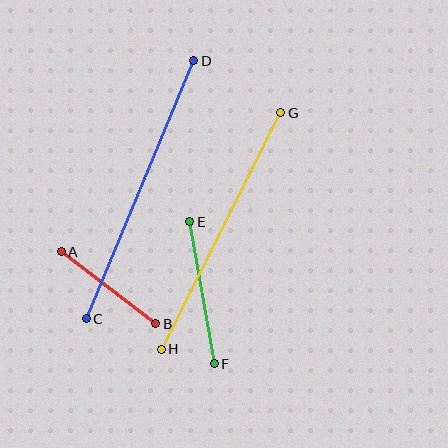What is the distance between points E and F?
The distance is approximately 144 pixels.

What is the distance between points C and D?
The distance is approximately 279 pixels.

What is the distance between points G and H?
The distance is approximately 265 pixels.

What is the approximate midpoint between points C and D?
The midpoint is at approximately (140, 190) pixels.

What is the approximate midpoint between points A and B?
The midpoint is at approximately (109, 288) pixels.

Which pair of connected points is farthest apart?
Points C and D are farthest apart.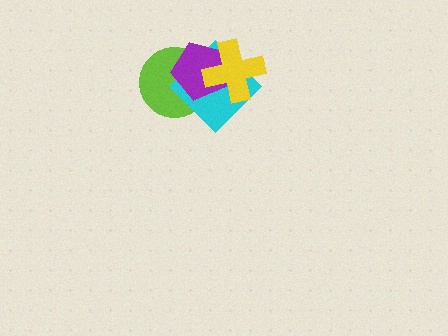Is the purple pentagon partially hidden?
Yes, it is partially covered by another shape.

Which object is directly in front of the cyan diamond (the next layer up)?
The purple pentagon is directly in front of the cyan diamond.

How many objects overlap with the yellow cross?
2 objects overlap with the yellow cross.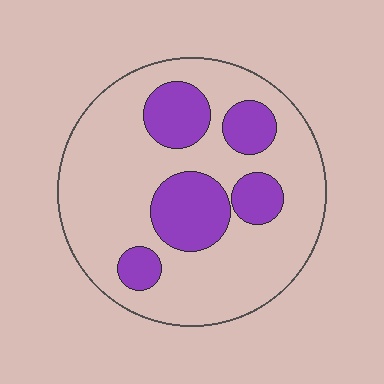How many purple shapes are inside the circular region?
5.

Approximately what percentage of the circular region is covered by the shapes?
Approximately 25%.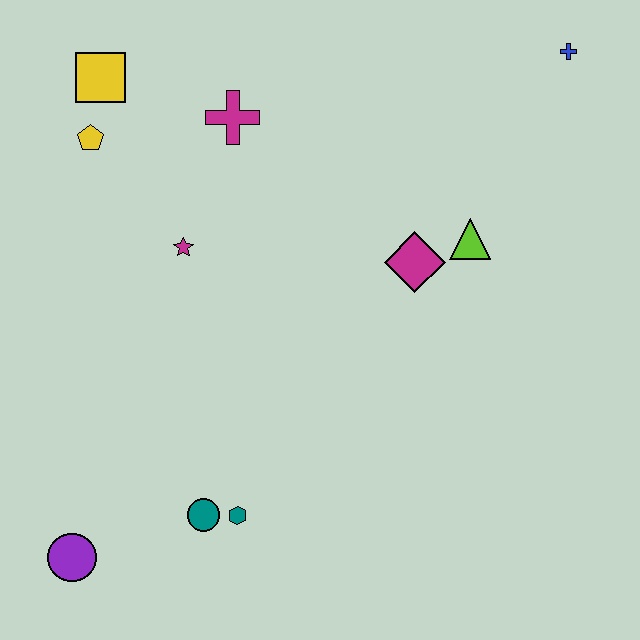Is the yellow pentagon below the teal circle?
No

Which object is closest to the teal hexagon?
The teal circle is closest to the teal hexagon.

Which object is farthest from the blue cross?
The purple circle is farthest from the blue cross.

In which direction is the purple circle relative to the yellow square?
The purple circle is below the yellow square.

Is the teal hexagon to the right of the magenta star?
Yes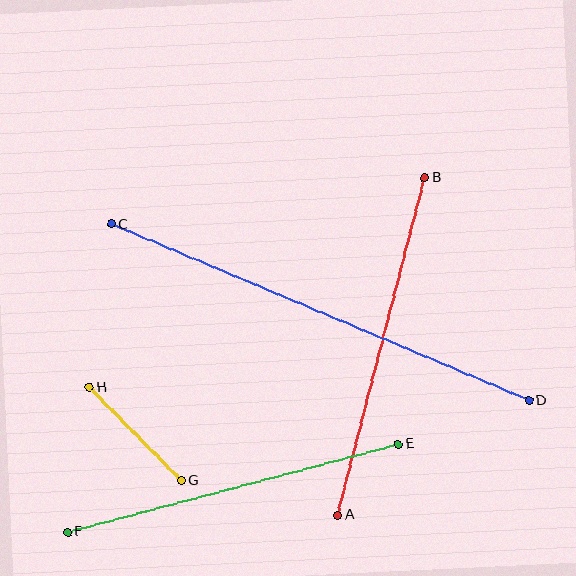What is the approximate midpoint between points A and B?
The midpoint is at approximately (381, 346) pixels.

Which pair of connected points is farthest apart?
Points C and D are farthest apart.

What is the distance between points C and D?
The distance is approximately 453 pixels.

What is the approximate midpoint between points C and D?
The midpoint is at approximately (320, 312) pixels.